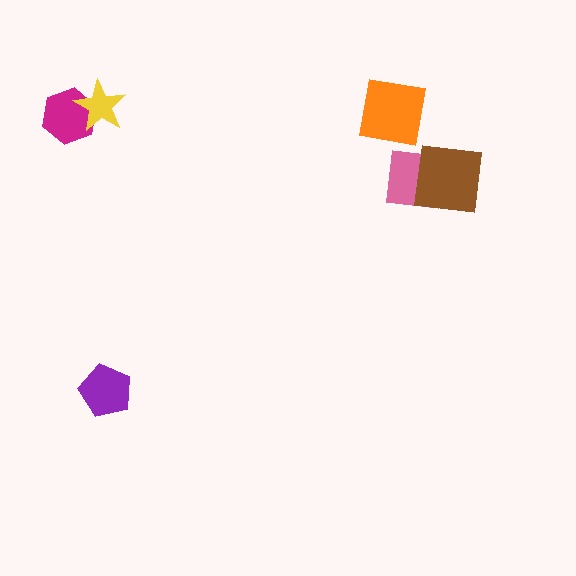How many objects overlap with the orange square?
0 objects overlap with the orange square.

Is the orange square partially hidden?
No, no other shape covers it.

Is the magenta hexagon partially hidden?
Yes, it is partially covered by another shape.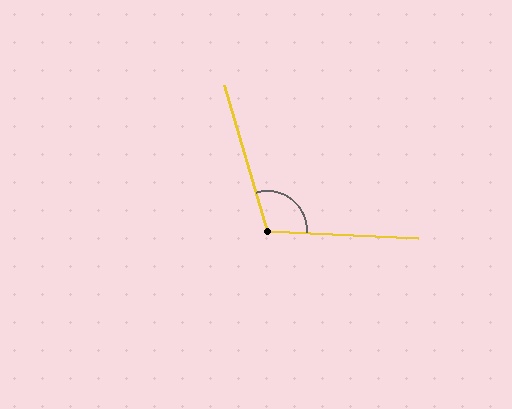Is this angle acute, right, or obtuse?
It is obtuse.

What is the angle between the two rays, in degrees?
Approximately 109 degrees.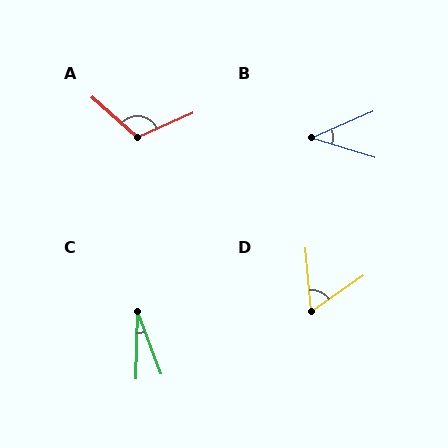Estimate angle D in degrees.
Approximately 60 degrees.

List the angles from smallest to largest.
C (22°), B (41°), D (60°), A (115°).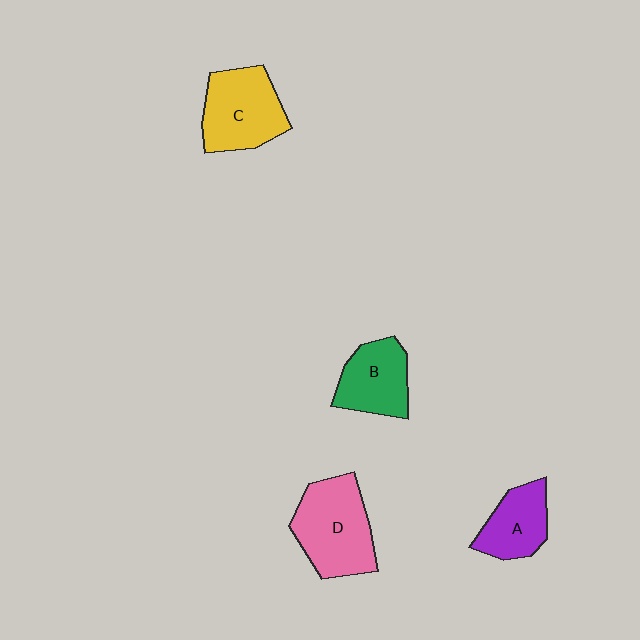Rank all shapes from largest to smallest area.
From largest to smallest: D (pink), C (yellow), B (green), A (purple).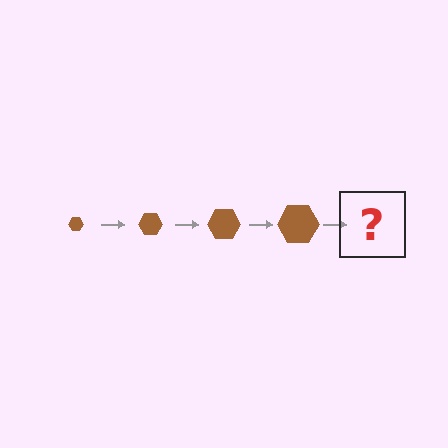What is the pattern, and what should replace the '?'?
The pattern is that the hexagon gets progressively larger each step. The '?' should be a brown hexagon, larger than the previous one.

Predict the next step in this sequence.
The next step is a brown hexagon, larger than the previous one.